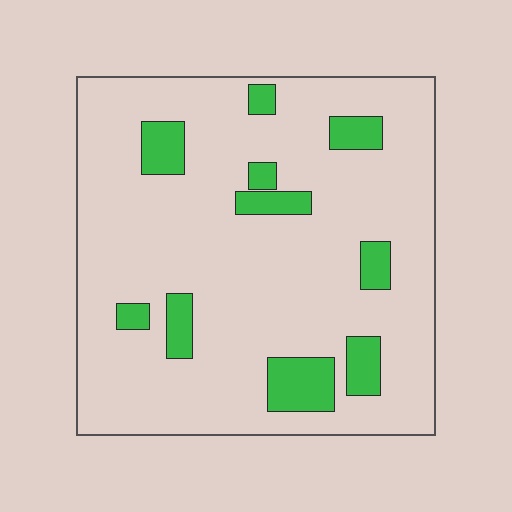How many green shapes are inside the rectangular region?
10.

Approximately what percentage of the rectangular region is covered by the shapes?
Approximately 15%.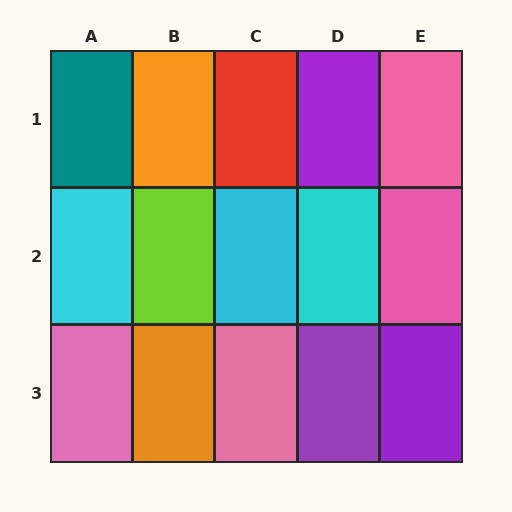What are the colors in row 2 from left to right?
Cyan, lime, cyan, cyan, pink.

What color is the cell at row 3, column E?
Purple.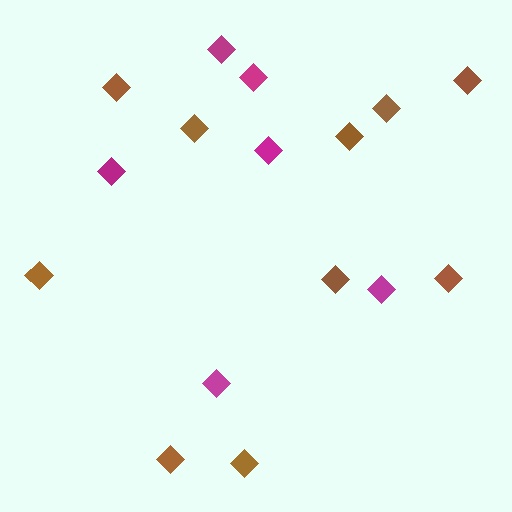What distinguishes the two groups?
There are 2 groups: one group of magenta diamonds (6) and one group of brown diamonds (10).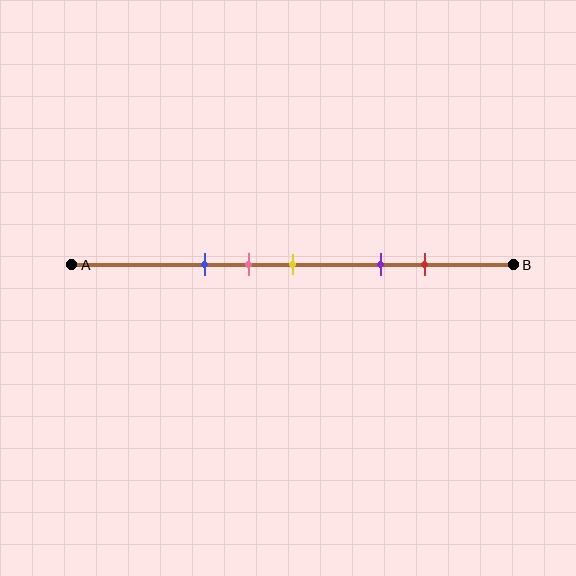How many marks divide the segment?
There are 5 marks dividing the segment.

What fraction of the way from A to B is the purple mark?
The purple mark is approximately 70% (0.7) of the way from A to B.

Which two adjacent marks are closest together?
The pink and yellow marks are the closest adjacent pair.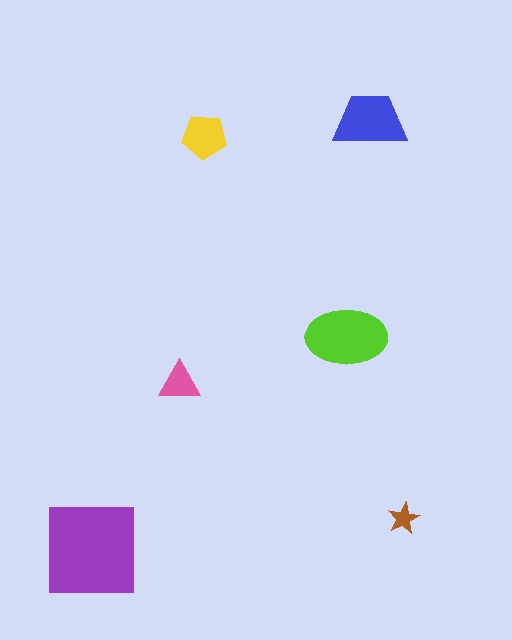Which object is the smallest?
The brown star.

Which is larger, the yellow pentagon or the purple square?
The purple square.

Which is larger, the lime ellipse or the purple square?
The purple square.